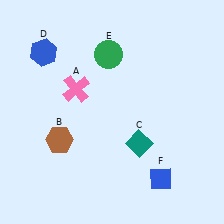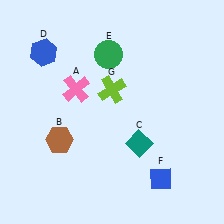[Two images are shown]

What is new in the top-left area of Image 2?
A lime cross (G) was added in the top-left area of Image 2.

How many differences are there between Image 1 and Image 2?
There is 1 difference between the two images.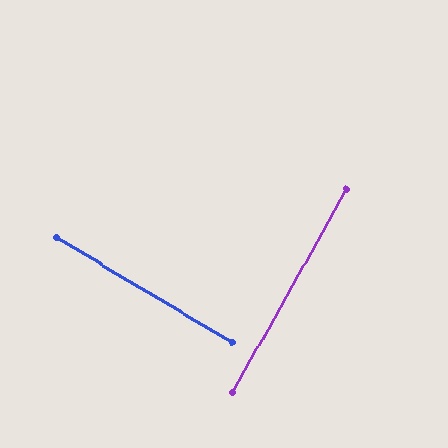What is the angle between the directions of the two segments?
Approximately 88 degrees.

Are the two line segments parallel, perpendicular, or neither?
Perpendicular — they meet at approximately 88°.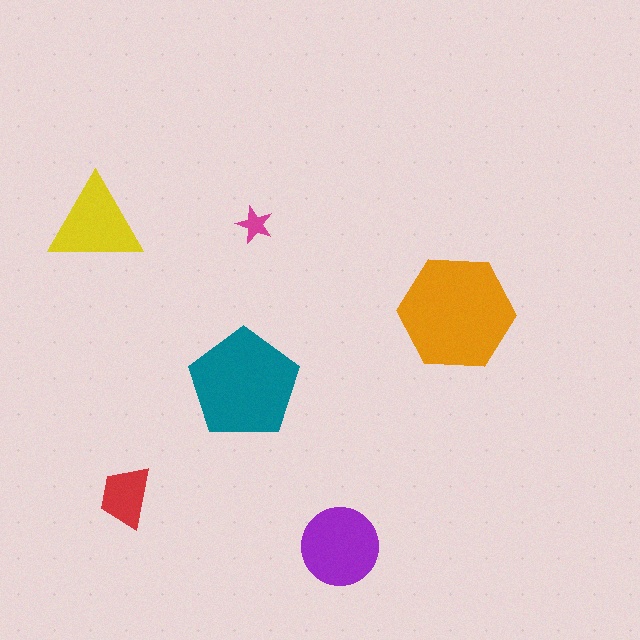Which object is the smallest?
The magenta star.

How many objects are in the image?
There are 6 objects in the image.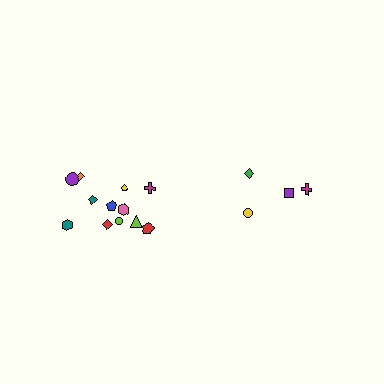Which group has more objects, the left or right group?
The left group.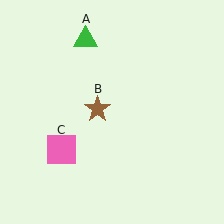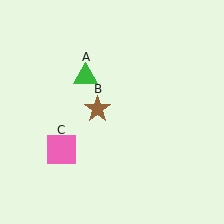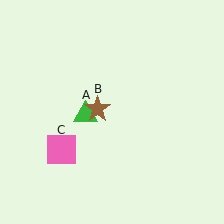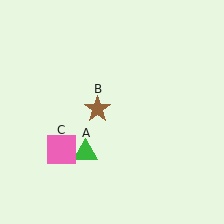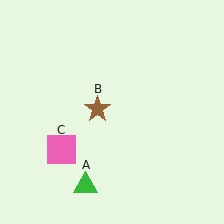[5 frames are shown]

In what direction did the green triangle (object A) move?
The green triangle (object A) moved down.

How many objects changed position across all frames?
1 object changed position: green triangle (object A).